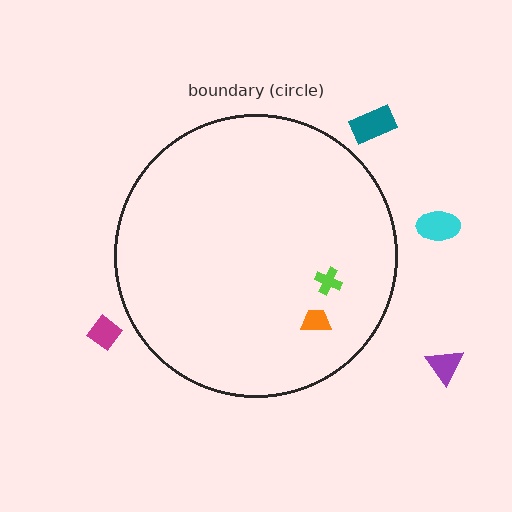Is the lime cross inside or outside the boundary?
Inside.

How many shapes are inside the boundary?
2 inside, 4 outside.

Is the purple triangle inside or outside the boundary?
Outside.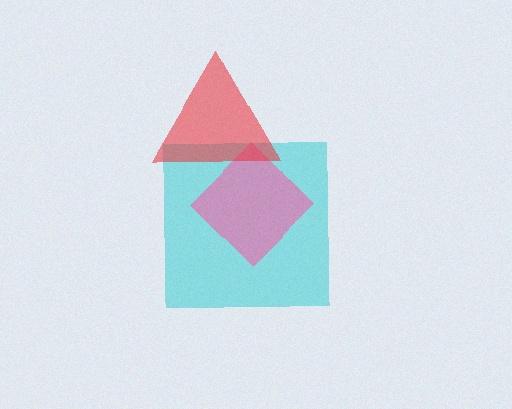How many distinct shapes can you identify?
There are 3 distinct shapes: a cyan square, a pink diamond, a red triangle.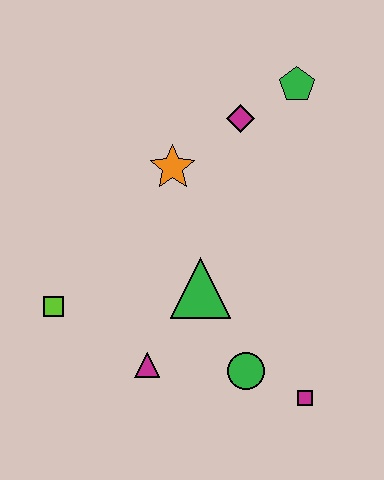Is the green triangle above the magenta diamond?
No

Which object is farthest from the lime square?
The green pentagon is farthest from the lime square.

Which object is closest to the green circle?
The magenta square is closest to the green circle.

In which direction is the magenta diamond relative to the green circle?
The magenta diamond is above the green circle.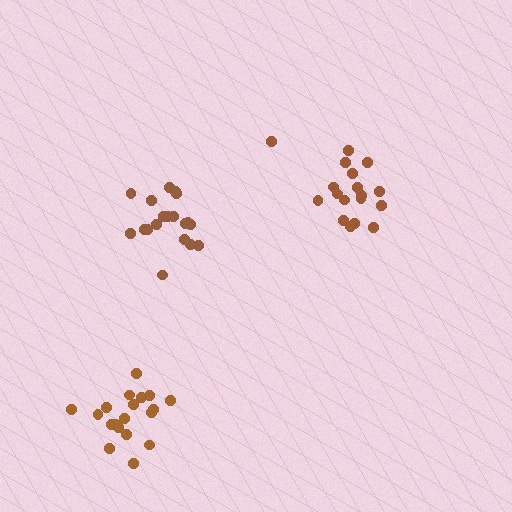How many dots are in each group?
Group 1: 18 dots, Group 2: 19 dots, Group 3: 19 dots (56 total).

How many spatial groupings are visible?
There are 3 spatial groupings.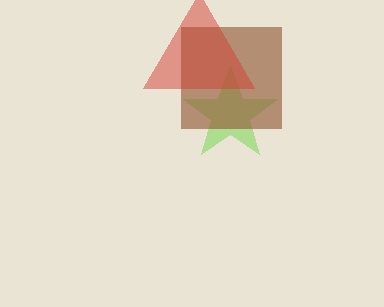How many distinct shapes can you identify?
There are 3 distinct shapes: a lime star, a brown square, a red triangle.